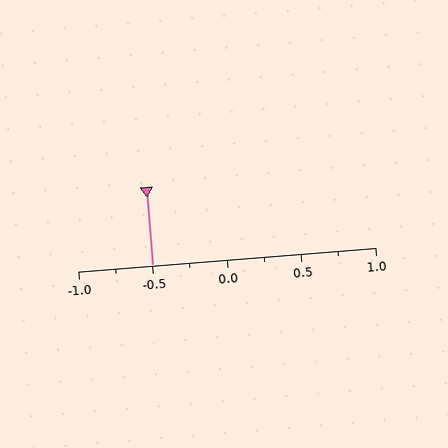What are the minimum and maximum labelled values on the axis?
The axis runs from -1.0 to 1.0.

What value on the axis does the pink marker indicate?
The marker indicates approximately -0.5.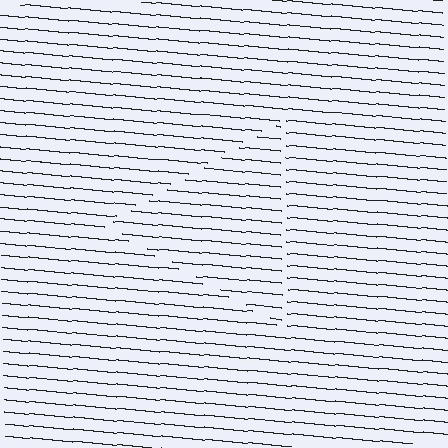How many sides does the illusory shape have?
3 sides — the line-ends trace a triangle.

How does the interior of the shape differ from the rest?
The interior of the shape contains the same grating, shifted by half a period — the contour is defined by the phase discontinuity where line-ends from the inner and outer gratings abut.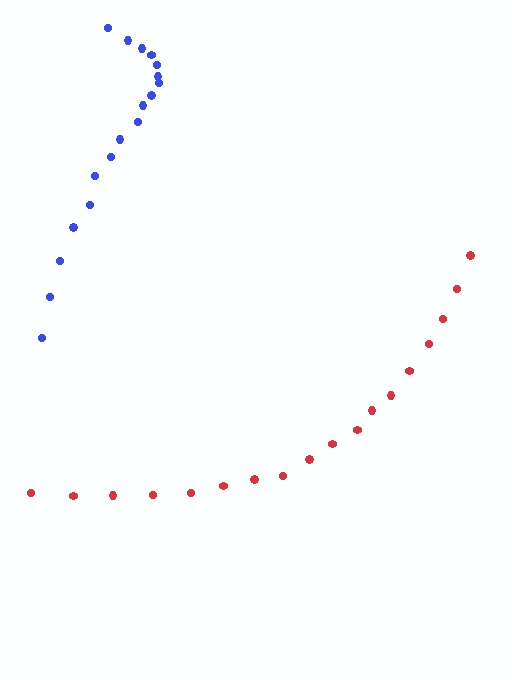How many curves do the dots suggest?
There are 2 distinct paths.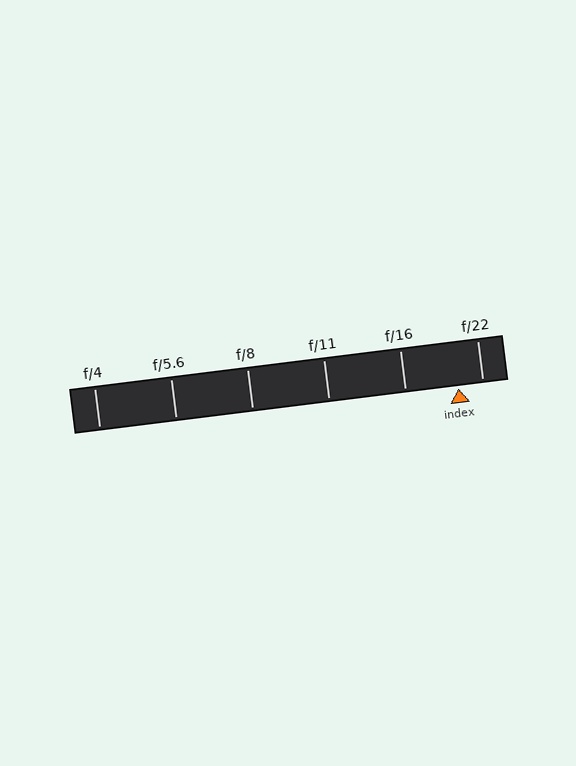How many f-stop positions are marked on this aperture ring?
There are 6 f-stop positions marked.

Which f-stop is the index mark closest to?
The index mark is closest to f/22.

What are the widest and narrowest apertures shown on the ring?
The widest aperture shown is f/4 and the narrowest is f/22.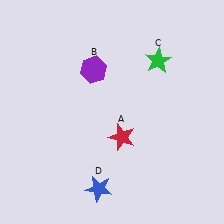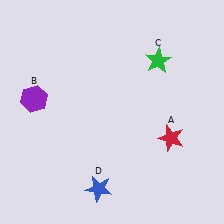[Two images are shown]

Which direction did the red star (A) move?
The red star (A) moved right.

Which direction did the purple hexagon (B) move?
The purple hexagon (B) moved left.